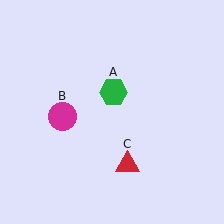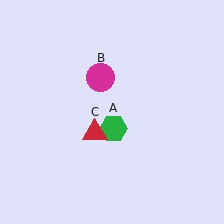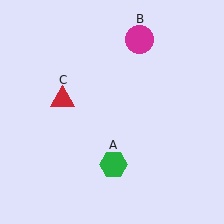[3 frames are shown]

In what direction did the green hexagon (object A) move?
The green hexagon (object A) moved down.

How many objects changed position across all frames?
3 objects changed position: green hexagon (object A), magenta circle (object B), red triangle (object C).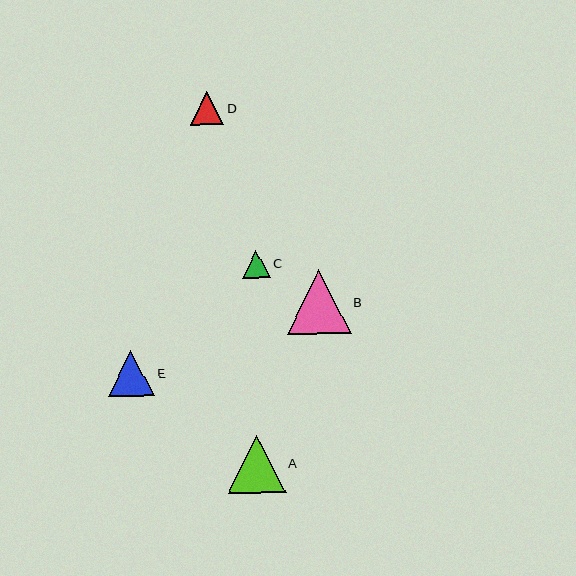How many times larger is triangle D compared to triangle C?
Triangle D is approximately 1.2 times the size of triangle C.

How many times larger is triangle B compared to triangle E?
Triangle B is approximately 1.4 times the size of triangle E.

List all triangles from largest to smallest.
From largest to smallest: B, A, E, D, C.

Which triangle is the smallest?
Triangle C is the smallest with a size of approximately 27 pixels.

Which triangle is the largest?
Triangle B is the largest with a size of approximately 64 pixels.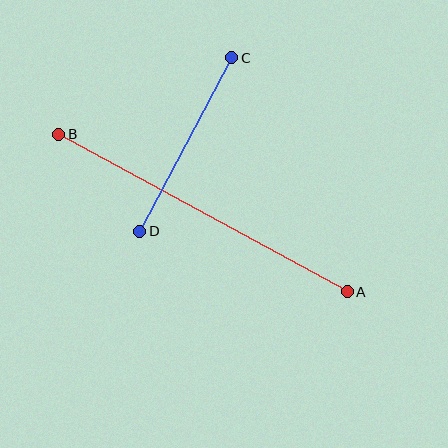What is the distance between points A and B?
The distance is approximately 329 pixels.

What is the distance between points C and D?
The distance is approximately 197 pixels.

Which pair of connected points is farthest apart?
Points A and B are farthest apart.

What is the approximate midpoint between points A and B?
The midpoint is at approximately (203, 213) pixels.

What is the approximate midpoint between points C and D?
The midpoint is at approximately (186, 145) pixels.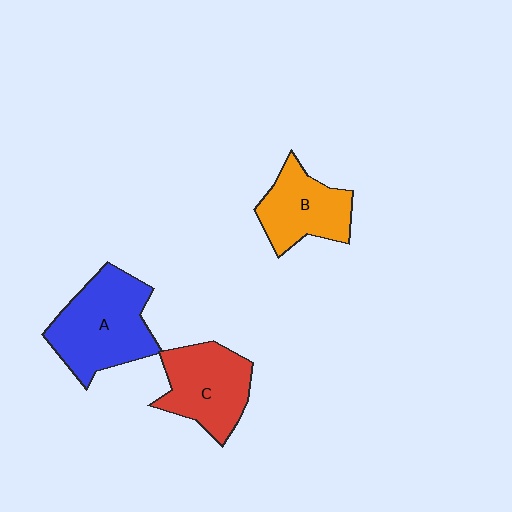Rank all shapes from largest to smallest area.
From largest to smallest: A (blue), C (red), B (orange).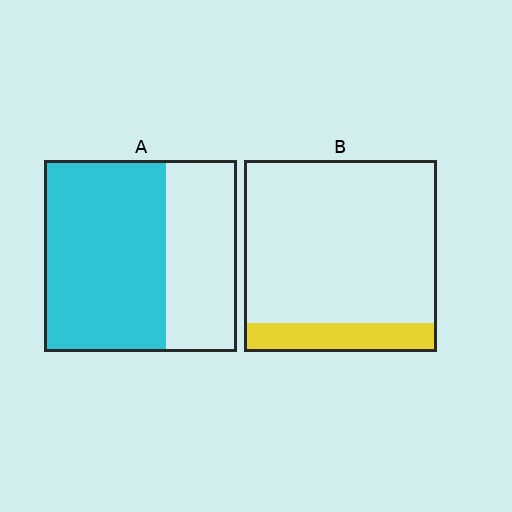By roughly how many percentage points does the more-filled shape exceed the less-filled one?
By roughly 50 percentage points (A over B).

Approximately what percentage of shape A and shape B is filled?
A is approximately 65% and B is approximately 15%.